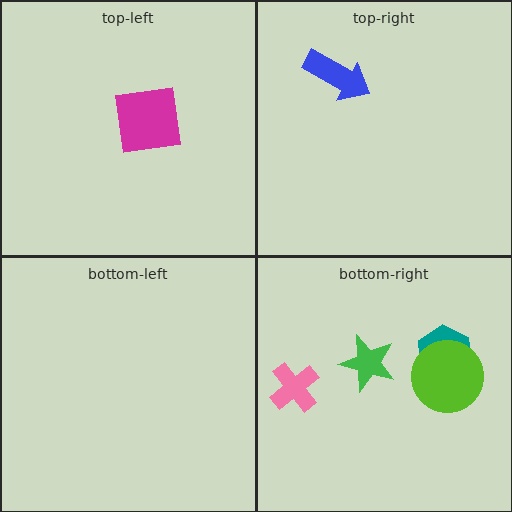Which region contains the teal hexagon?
The bottom-right region.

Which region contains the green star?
The bottom-right region.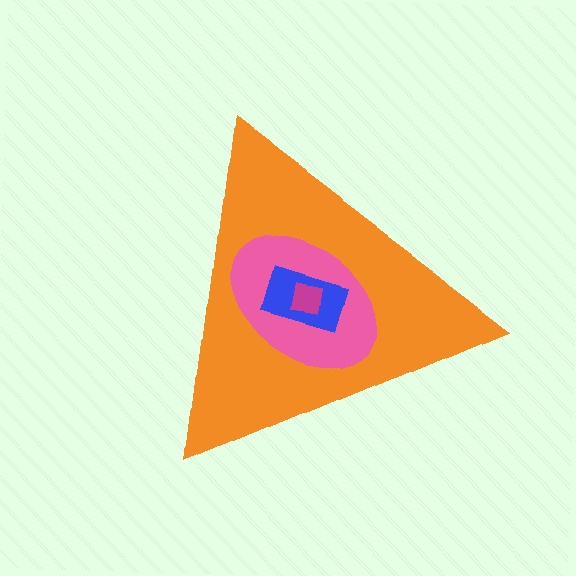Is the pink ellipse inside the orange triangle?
Yes.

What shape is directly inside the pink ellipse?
The blue rectangle.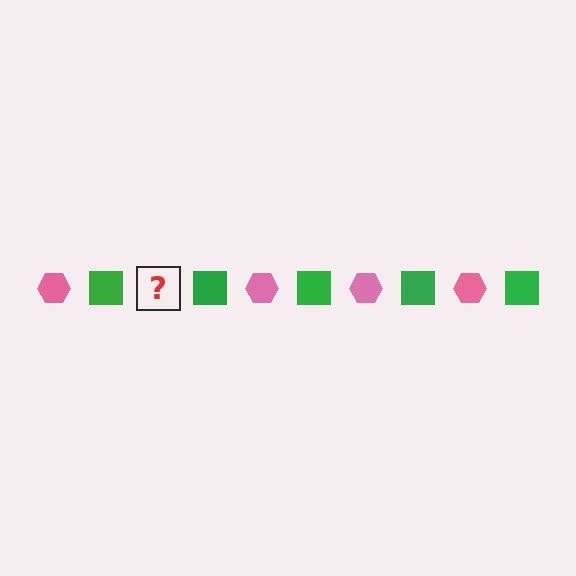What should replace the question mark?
The question mark should be replaced with a pink hexagon.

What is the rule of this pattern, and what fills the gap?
The rule is that the pattern alternates between pink hexagon and green square. The gap should be filled with a pink hexagon.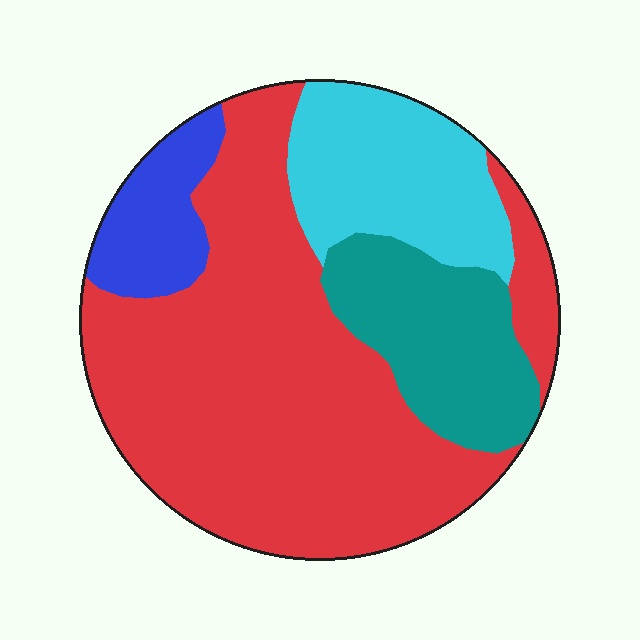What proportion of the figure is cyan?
Cyan covers about 15% of the figure.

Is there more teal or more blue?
Teal.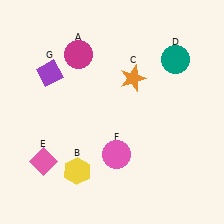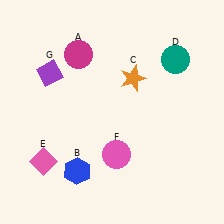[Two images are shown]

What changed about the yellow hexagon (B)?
In Image 1, B is yellow. In Image 2, it changed to blue.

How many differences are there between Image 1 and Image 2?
There is 1 difference between the two images.